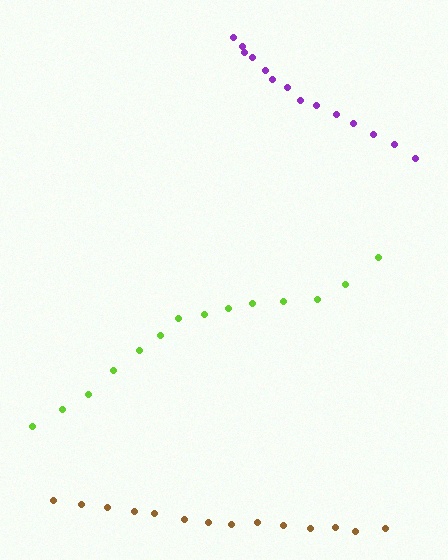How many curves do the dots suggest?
There are 3 distinct paths.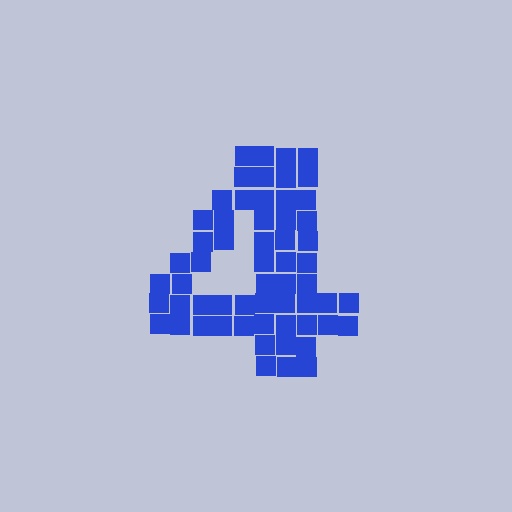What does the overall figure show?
The overall figure shows the digit 4.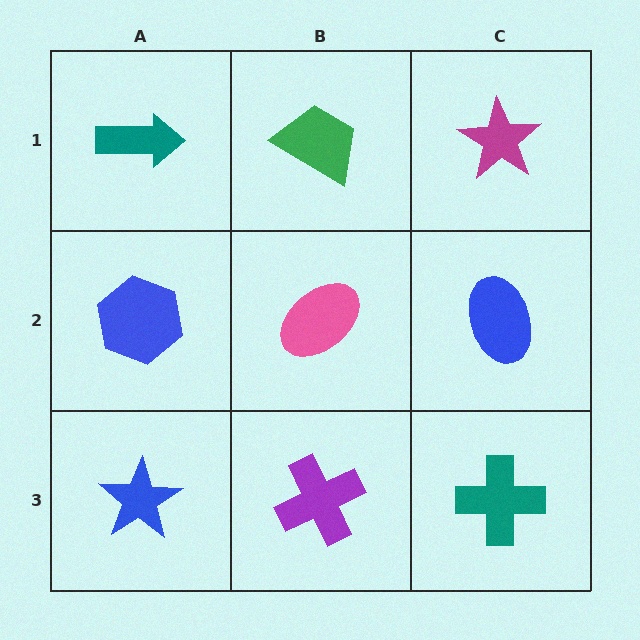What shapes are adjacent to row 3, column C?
A blue ellipse (row 2, column C), a purple cross (row 3, column B).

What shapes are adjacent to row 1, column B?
A pink ellipse (row 2, column B), a teal arrow (row 1, column A), a magenta star (row 1, column C).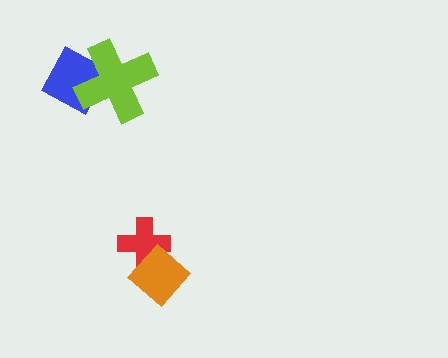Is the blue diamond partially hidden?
Yes, it is partially covered by another shape.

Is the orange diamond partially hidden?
No, no other shape covers it.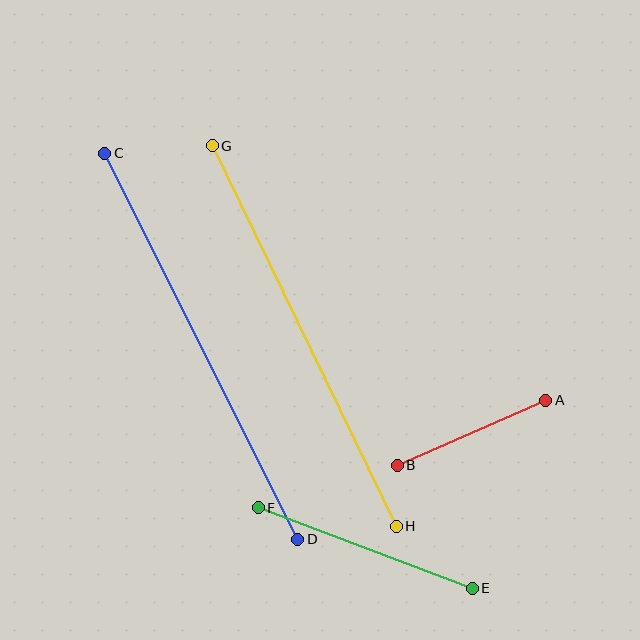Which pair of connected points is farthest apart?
Points C and D are farthest apart.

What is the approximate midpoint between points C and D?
The midpoint is at approximately (201, 346) pixels.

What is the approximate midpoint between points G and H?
The midpoint is at approximately (304, 336) pixels.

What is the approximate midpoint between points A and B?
The midpoint is at approximately (472, 433) pixels.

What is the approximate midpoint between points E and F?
The midpoint is at approximately (365, 548) pixels.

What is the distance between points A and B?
The distance is approximately 162 pixels.